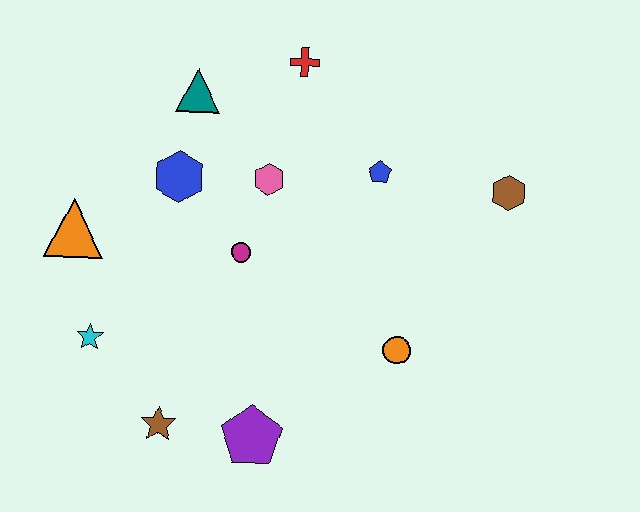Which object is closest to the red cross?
The teal triangle is closest to the red cross.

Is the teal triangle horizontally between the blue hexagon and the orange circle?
Yes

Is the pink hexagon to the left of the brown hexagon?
Yes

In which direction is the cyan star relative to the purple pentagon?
The cyan star is to the left of the purple pentagon.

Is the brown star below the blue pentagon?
Yes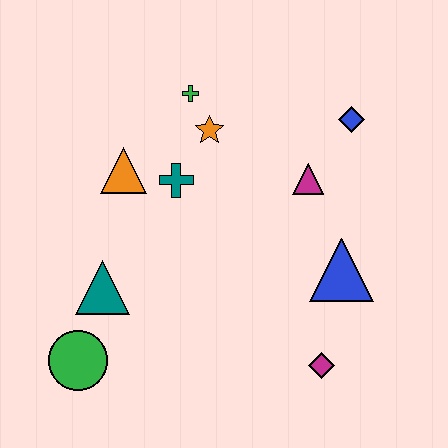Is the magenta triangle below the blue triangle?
No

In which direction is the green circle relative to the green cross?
The green circle is below the green cross.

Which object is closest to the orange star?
The green cross is closest to the orange star.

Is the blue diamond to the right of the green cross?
Yes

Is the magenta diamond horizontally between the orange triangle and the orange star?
No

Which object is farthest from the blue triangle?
The green circle is farthest from the blue triangle.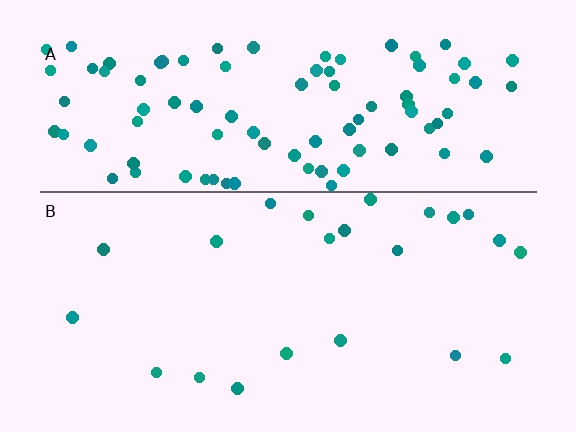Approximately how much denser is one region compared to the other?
Approximately 4.3× — region A over region B.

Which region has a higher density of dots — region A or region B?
A (the top).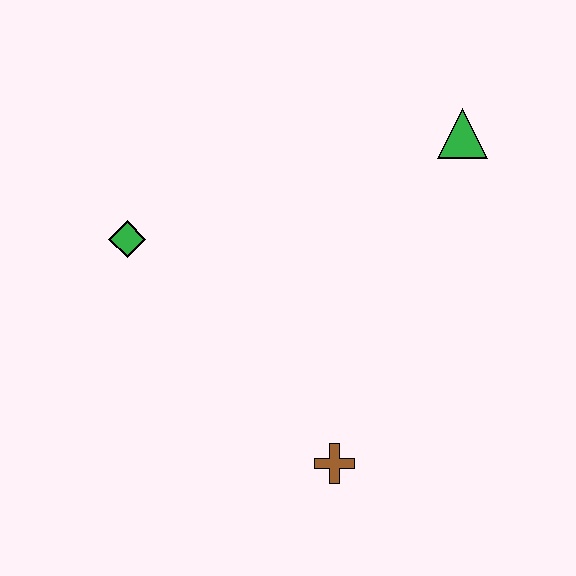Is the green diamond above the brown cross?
Yes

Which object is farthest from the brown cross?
The green triangle is farthest from the brown cross.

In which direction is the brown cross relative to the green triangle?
The brown cross is below the green triangle.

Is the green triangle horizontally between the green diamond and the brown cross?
No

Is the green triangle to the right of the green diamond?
Yes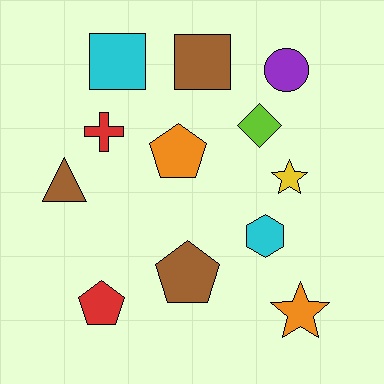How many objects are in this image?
There are 12 objects.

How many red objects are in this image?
There are 2 red objects.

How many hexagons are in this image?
There is 1 hexagon.